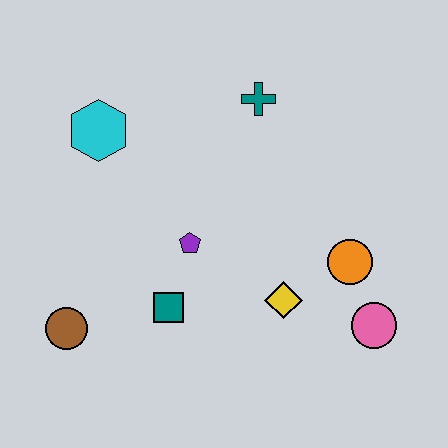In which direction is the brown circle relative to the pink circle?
The brown circle is to the left of the pink circle.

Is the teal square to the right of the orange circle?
No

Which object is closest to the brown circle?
The teal square is closest to the brown circle.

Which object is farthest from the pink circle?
The cyan hexagon is farthest from the pink circle.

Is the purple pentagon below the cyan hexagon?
Yes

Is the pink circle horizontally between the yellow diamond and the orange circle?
No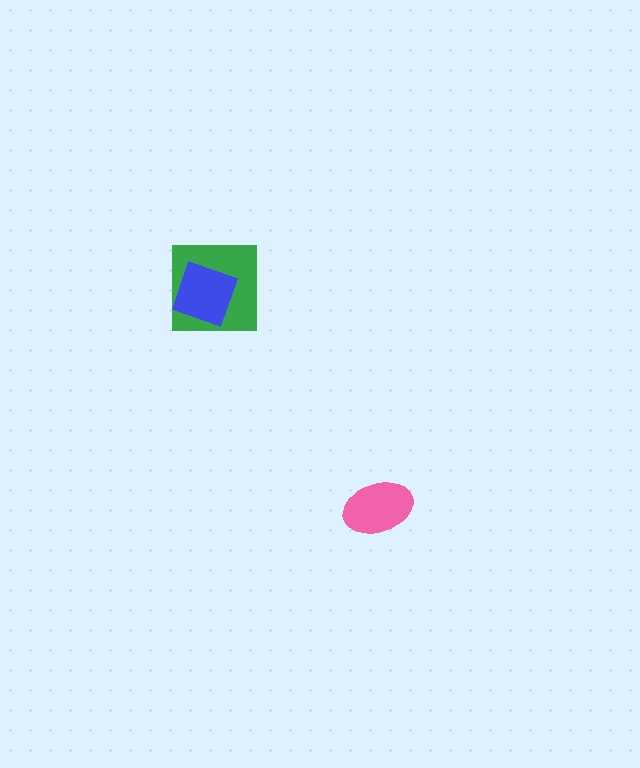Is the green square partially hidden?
Yes, it is partially covered by another shape.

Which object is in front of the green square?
The blue square is in front of the green square.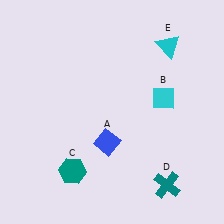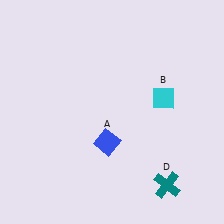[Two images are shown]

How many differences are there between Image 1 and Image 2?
There are 2 differences between the two images.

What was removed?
The cyan triangle (E), the teal hexagon (C) were removed in Image 2.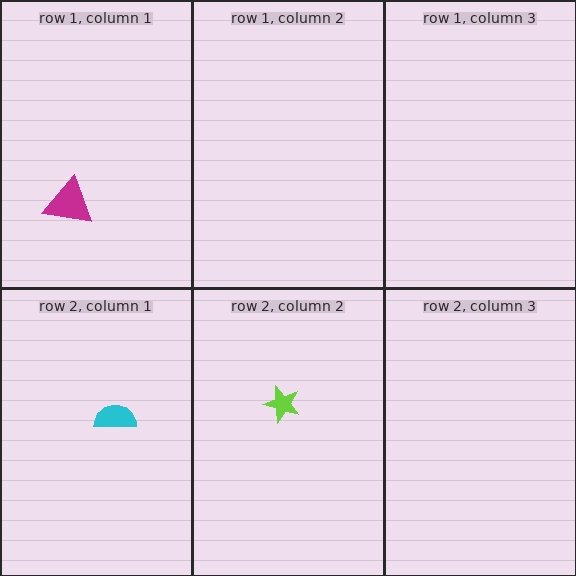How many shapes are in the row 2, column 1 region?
1.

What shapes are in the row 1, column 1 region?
The magenta triangle.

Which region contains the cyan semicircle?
The row 2, column 1 region.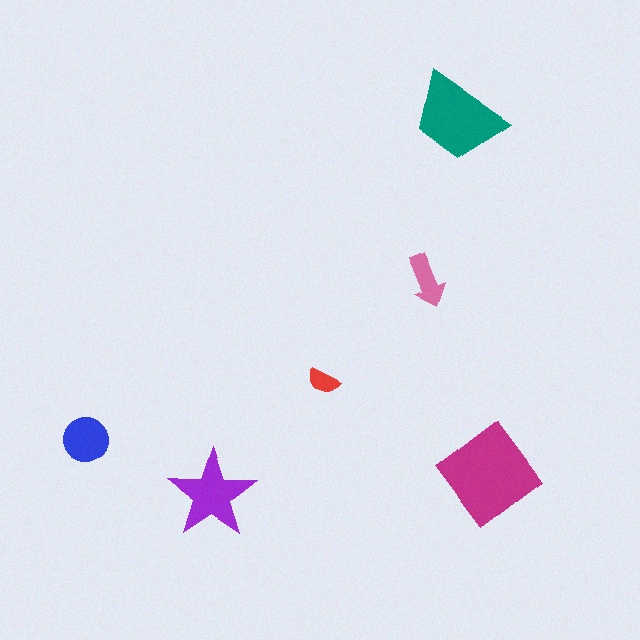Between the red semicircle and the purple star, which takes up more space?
The purple star.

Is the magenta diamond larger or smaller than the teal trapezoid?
Larger.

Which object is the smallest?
The red semicircle.